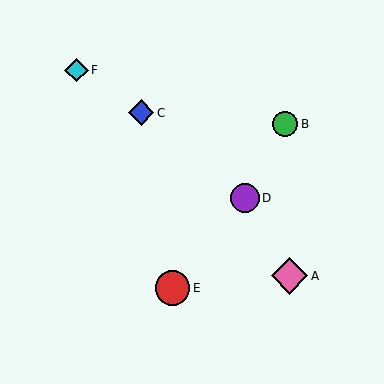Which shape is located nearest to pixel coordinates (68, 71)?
The cyan diamond (labeled F) at (76, 70) is nearest to that location.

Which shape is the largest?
The pink diamond (labeled A) is the largest.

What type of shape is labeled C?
Shape C is a blue diamond.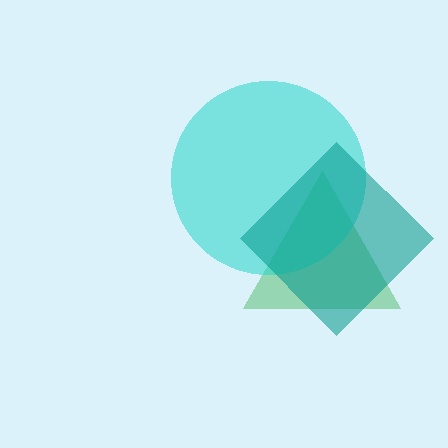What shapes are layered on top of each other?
The layered shapes are: a green triangle, a cyan circle, a teal diamond.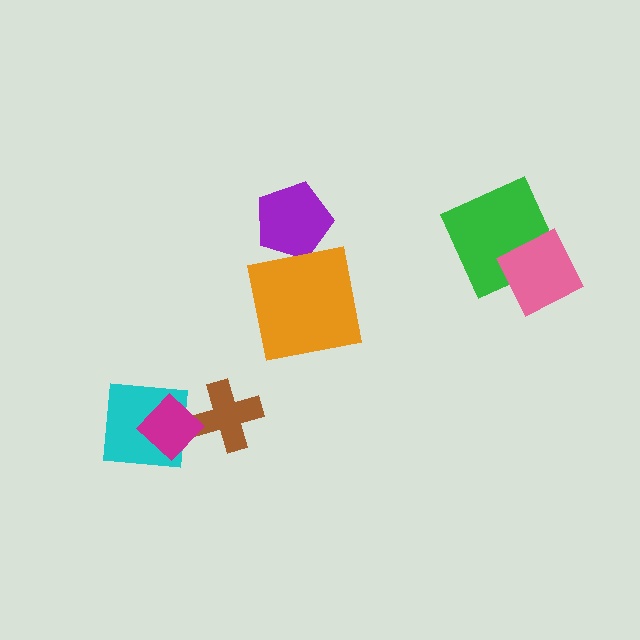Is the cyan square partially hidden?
Yes, it is partially covered by another shape.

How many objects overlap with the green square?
1 object overlaps with the green square.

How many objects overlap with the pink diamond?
1 object overlaps with the pink diamond.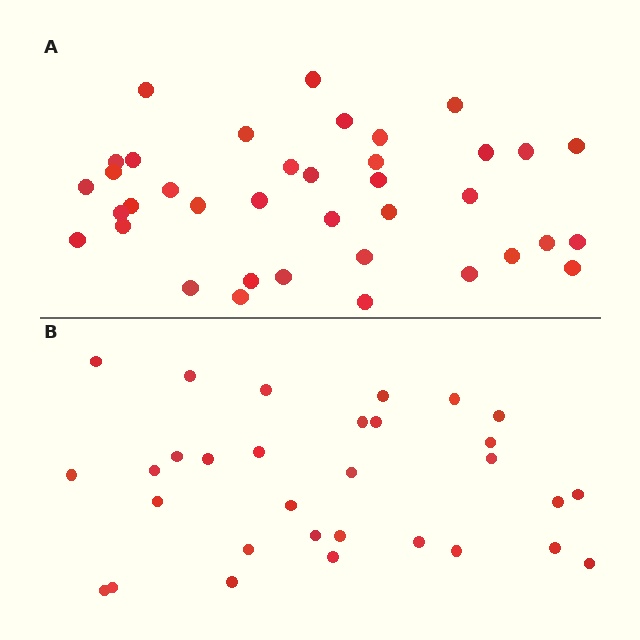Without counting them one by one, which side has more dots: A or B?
Region A (the top region) has more dots.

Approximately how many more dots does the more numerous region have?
Region A has roughly 8 or so more dots than region B.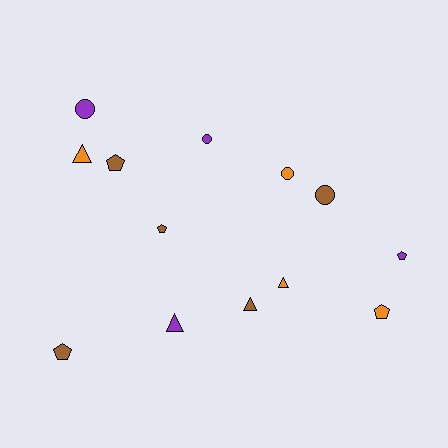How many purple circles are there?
There are 2 purple circles.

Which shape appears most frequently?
Pentagon, with 5 objects.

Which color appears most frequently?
Brown, with 5 objects.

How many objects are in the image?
There are 13 objects.